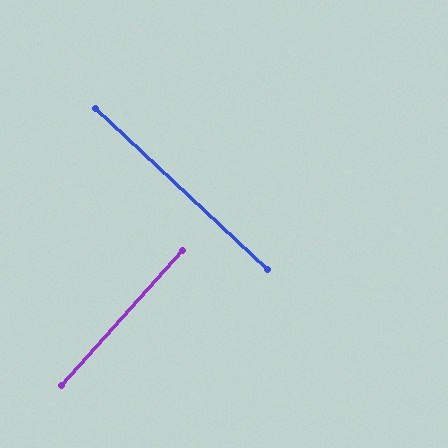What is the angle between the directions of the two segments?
Approximately 89 degrees.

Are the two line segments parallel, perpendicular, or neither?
Perpendicular — they meet at approximately 89°.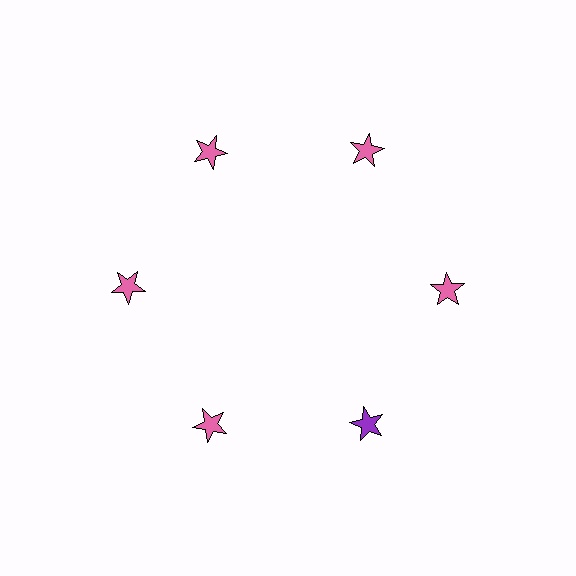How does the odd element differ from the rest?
It has a different color: purple instead of pink.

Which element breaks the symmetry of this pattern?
The purple star at roughly the 5 o'clock position breaks the symmetry. All other shapes are pink stars.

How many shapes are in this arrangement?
There are 6 shapes arranged in a ring pattern.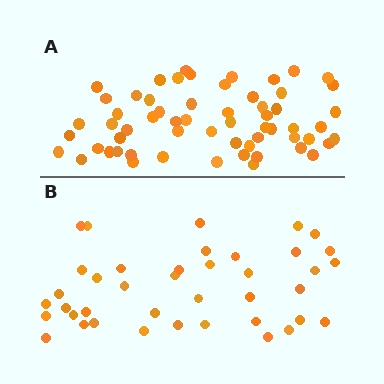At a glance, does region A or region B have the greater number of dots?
Region A (the top region) has more dots.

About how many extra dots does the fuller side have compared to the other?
Region A has approximately 20 more dots than region B.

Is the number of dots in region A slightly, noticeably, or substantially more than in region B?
Region A has substantially more. The ratio is roughly 1.5 to 1.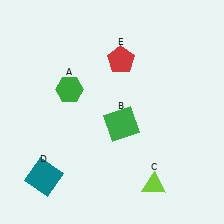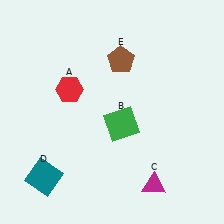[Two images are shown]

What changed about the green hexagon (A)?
In Image 1, A is green. In Image 2, it changed to red.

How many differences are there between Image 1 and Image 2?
There are 3 differences between the two images.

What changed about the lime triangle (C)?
In Image 1, C is lime. In Image 2, it changed to magenta.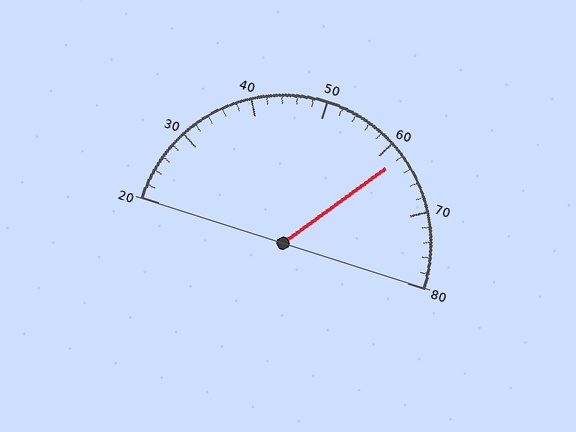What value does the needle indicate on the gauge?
The needle indicates approximately 62.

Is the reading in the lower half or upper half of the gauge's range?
The reading is in the upper half of the range (20 to 80).